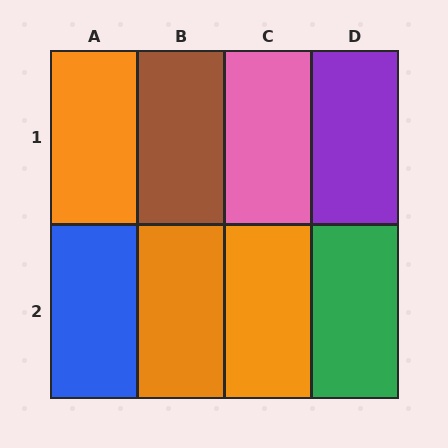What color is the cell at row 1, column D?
Purple.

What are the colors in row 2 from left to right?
Blue, orange, orange, green.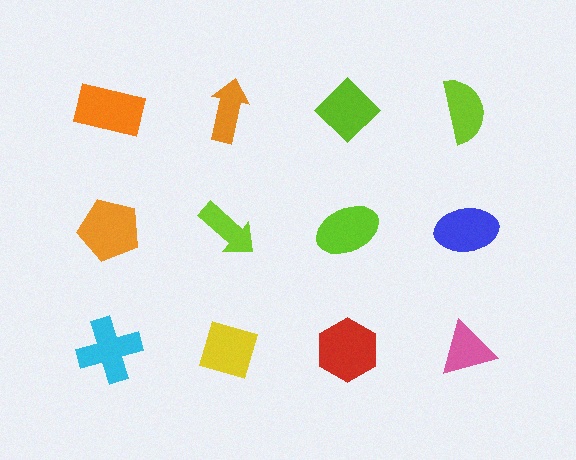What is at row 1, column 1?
An orange rectangle.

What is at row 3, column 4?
A pink triangle.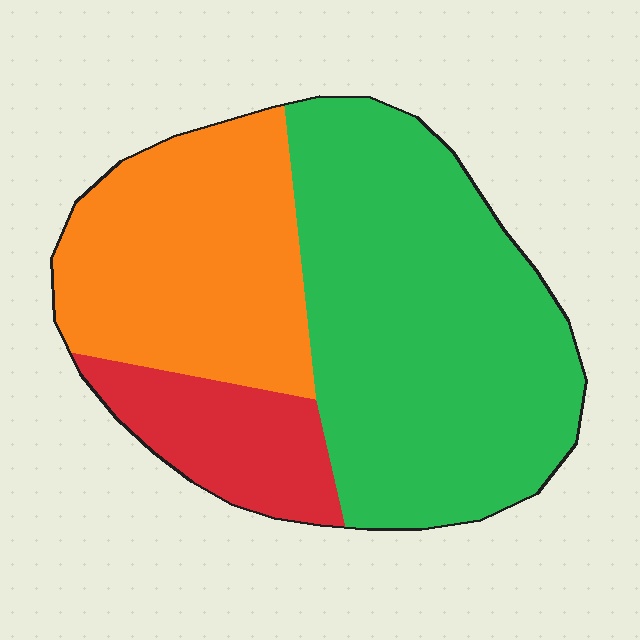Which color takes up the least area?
Red, at roughly 15%.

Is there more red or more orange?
Orange.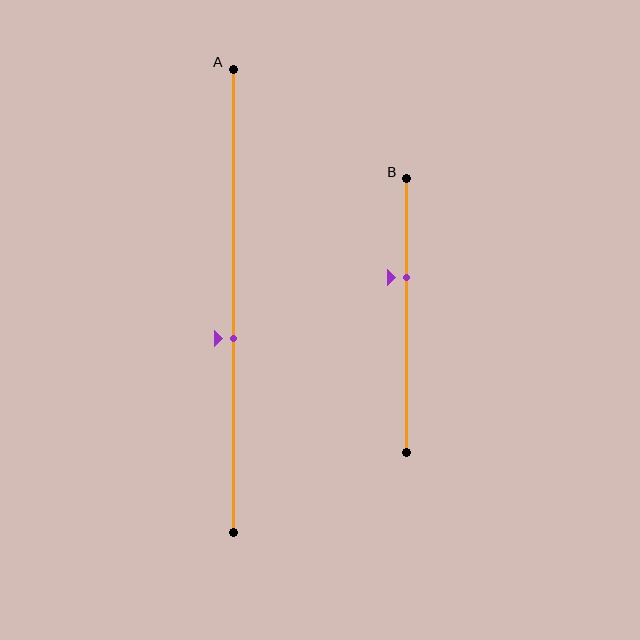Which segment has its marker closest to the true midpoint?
Segment A has its marker closest to the true midpoint.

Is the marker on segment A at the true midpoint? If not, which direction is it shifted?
No, the marker on segment A is shifted downward by about 8% of the segment length.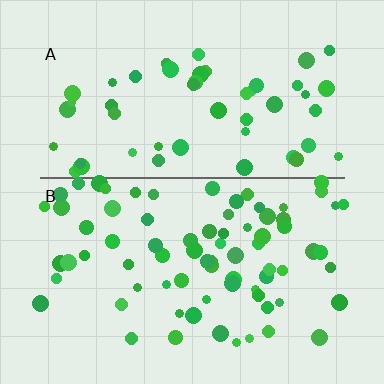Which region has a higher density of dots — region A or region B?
B (the bottom).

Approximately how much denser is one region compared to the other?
Approximately 1.5× — region B over region A.